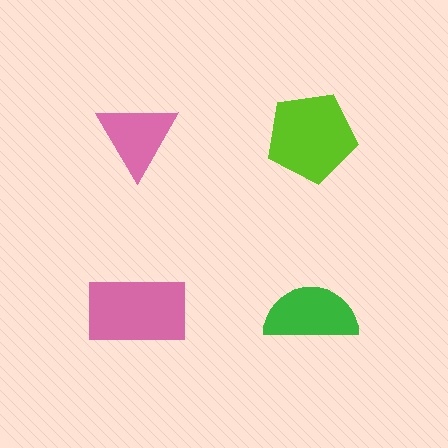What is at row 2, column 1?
A pink rectangle.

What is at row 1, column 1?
A pink triangle.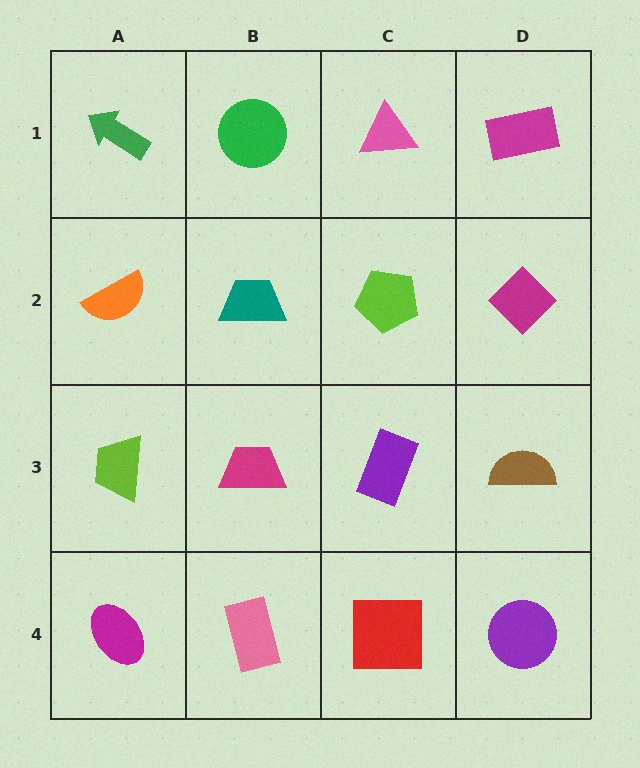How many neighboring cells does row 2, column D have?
3.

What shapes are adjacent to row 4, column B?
A magenta trapezoid (row 3, column B), a magenta ellipse (row 4, column A), a red square (row 4, column C).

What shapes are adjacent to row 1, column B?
A teal trapezoid (row 2, column B), a green arrow (row 1, column A), a pink triangle (row 1, column C).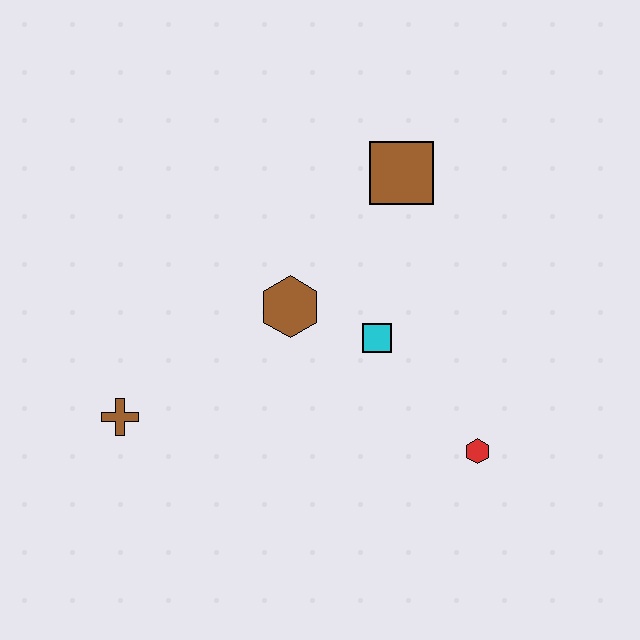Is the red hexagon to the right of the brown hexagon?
Yes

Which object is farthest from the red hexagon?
The brown cross is farthest from the red hexagon.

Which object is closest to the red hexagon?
The cyan square is closest to the red hexagon.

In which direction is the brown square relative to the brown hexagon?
The brown square is above the brown hexagon.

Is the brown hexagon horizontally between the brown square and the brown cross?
Yes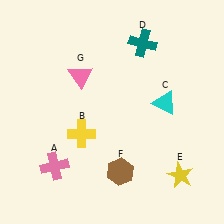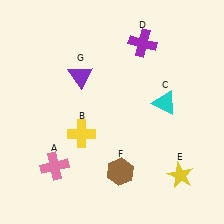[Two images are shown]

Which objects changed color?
D changed from teal to purple. G changed from pink to purple.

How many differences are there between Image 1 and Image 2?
There are 2 differences between the two images.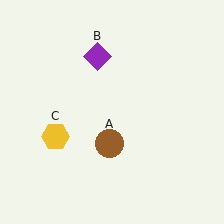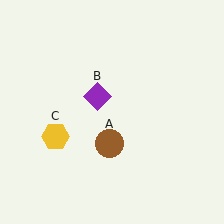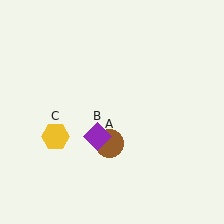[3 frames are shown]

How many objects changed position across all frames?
1 object changed position: purple diamond (object B).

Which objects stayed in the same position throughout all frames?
Brown circle (object A) and yellow hexagon (object C) remained stationary.